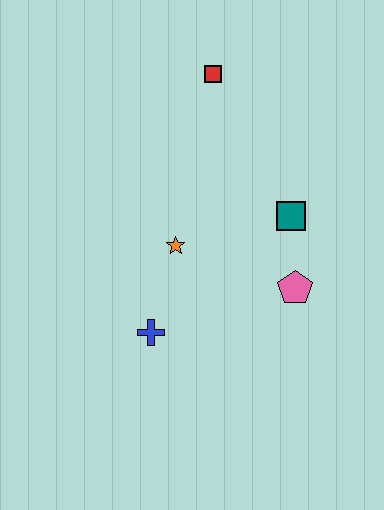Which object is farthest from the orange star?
The red square is farthest from the orange star.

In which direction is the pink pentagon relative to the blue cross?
The pink pentagon is to the right of the blue cross.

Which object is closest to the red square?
The teal square is closest to the red square.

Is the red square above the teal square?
Yes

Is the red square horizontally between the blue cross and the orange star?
No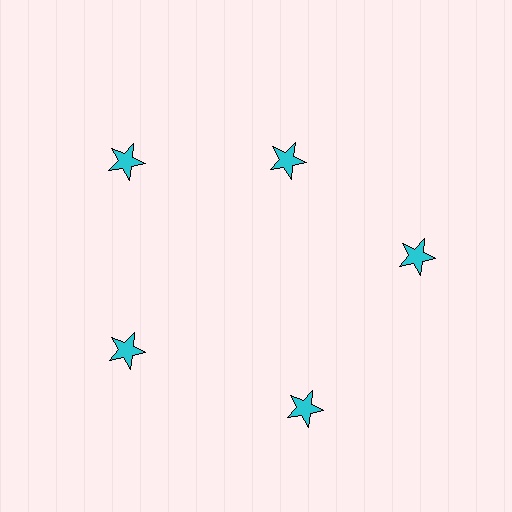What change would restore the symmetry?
The symmetry would be restored by moving it outward, back onto the ring so that all 5 stars sit at equal angles and equal distance from the center.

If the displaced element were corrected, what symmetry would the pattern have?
It would have 5-fold rotational symmetry — the pattern would map onto itself every 72 degrees.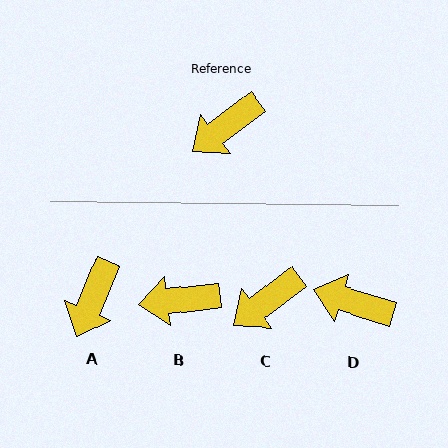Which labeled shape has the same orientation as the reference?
C.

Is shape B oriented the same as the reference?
No, it is off by about 30 degrees.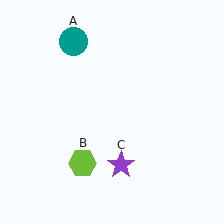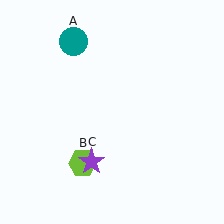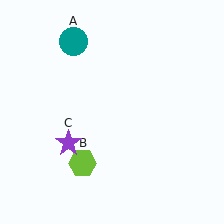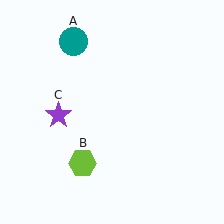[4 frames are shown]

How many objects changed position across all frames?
1 object changed position: purple star (object C).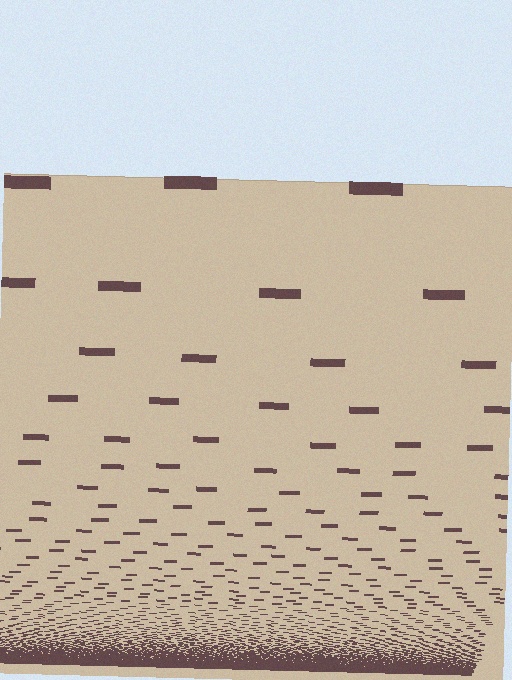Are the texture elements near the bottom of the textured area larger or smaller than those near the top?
Smaller. The gradient is inverted — elements near the bottom are smaller and denser.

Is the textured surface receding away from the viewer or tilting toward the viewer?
The surface appears to tilt toward the viewer. Texture elements get larger and sparser toward the top.